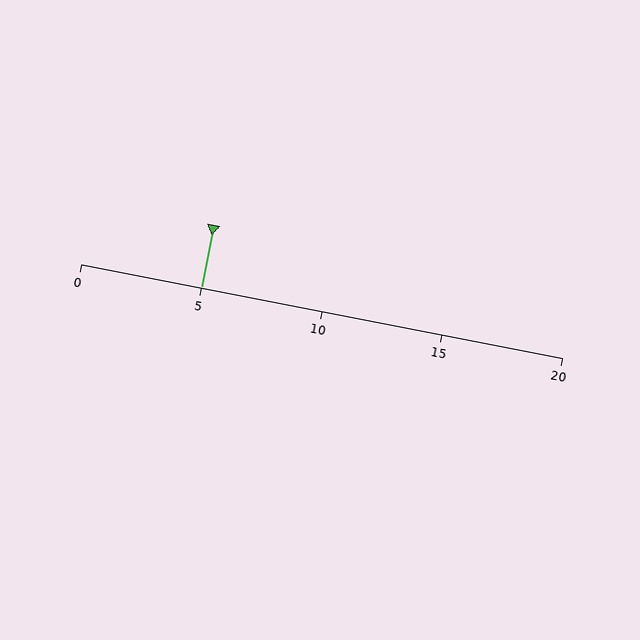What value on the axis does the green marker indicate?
The marker indicates approximately 5.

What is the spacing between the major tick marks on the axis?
The major ticks are spaced 5 apart.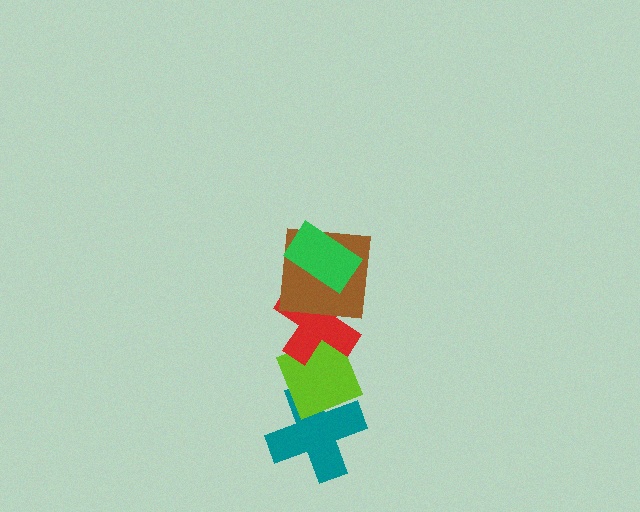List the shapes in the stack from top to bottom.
From top to bottom: the green rectangle, the brown square, the red cross, the lime diamond, the teal cross.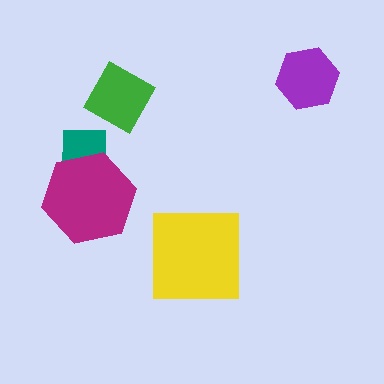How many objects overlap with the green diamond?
0 objects overlap with the green diamond.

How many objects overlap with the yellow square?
0 objects overlap with the yellow square.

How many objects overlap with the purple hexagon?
0 objects overlap with the purple hexagon.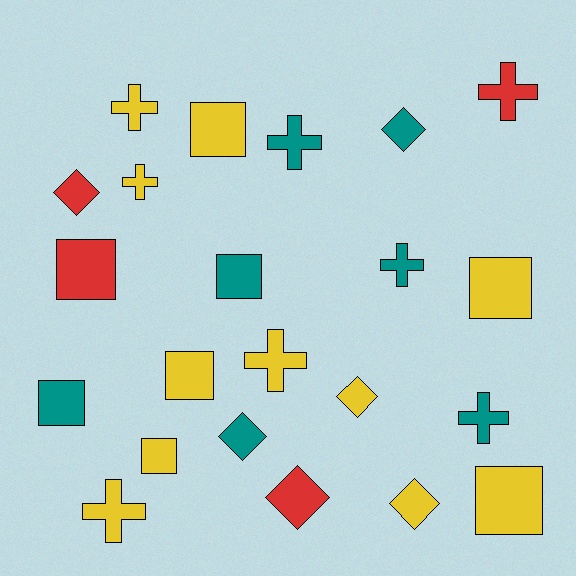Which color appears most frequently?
Yellow, with 11 objects.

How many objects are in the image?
There are 22 objects.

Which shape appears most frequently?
Cross, with 8 objects.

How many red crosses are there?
There is 1 red cross.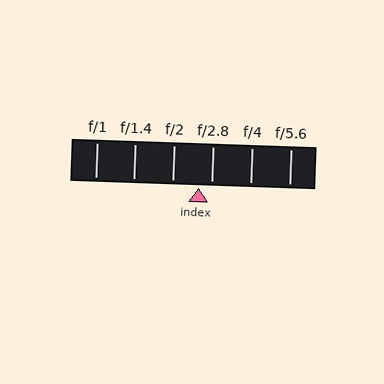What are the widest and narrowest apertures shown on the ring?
The widest aperture shown is f/1 and the narrowest is f/5.6.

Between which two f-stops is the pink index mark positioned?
The index mark is between f/2 and f/2.8.